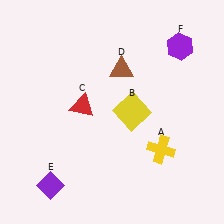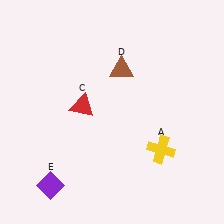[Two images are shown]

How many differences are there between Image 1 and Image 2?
There are 2 differences between the two images.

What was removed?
The yellow square (B), the purple hexagon (F) were removed in Image 2.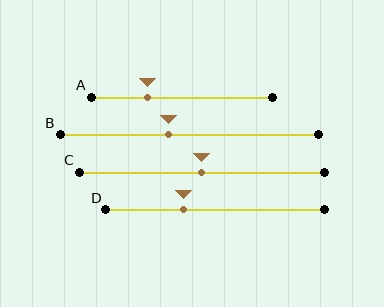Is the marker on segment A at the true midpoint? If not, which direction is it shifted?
No, the marker on segment A is shifted to the left by about 19% of the segment length.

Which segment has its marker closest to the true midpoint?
Segment C has its marker closest to the true midpoint.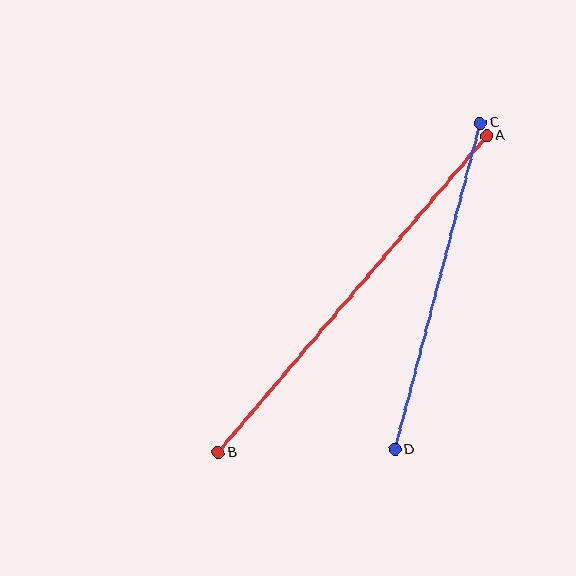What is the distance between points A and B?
The distance is approximately 415 pixels.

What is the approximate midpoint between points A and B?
The midpoint is at approximately (352, 294) pixels.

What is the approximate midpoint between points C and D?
The midpoint is at approximately (438, 286) pixels.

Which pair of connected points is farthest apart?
Points A and B are farthest apart.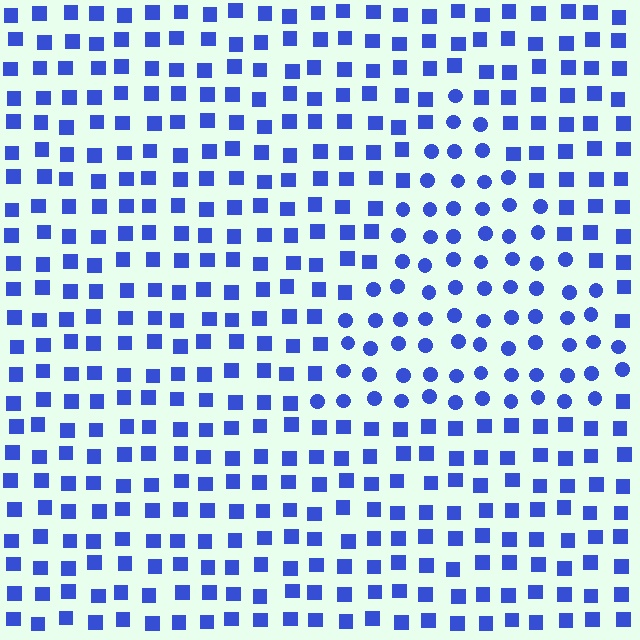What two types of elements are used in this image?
The image uses circles inside the triangle region and squares outside it.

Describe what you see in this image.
The image is filled with small blue elements arranged in a uniform grid. A triangle-shaped region contains circles, while the surrounding area contains squares. The boundary is defined purely by the change in element shape.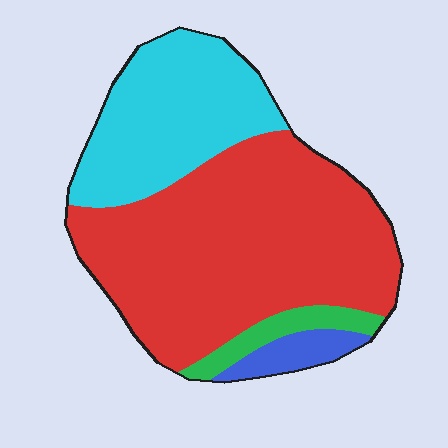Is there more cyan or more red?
Red.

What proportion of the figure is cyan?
Cyan takes up about one quarter (1/4) of the figure.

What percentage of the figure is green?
Green takes up less than a sixth of the figure.